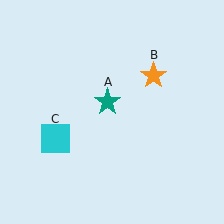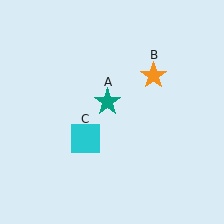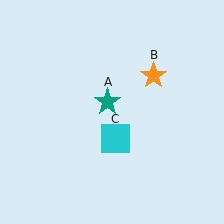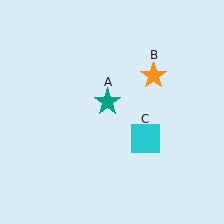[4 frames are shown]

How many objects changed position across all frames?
1 object changed position: cyan square (object C).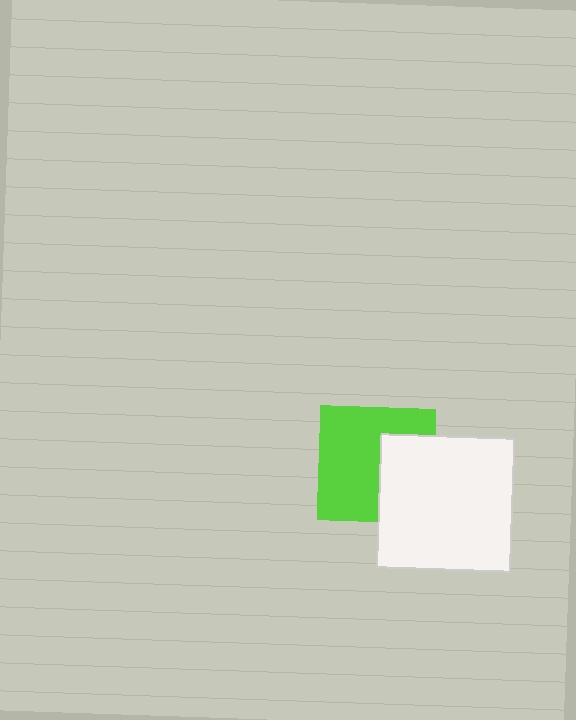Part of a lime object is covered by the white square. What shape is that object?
It is a square.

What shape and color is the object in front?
The object in front is a white square.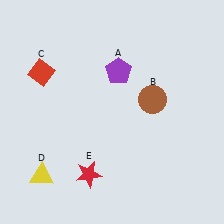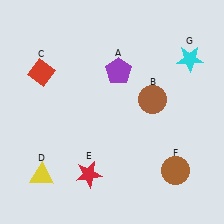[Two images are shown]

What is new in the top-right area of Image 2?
A cyan star (G) was added in the top-right area of Image 2.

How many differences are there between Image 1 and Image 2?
There are 2 differences between the two images.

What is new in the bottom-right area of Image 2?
A brown circle (F) was added in the bottom-right area of Image 2.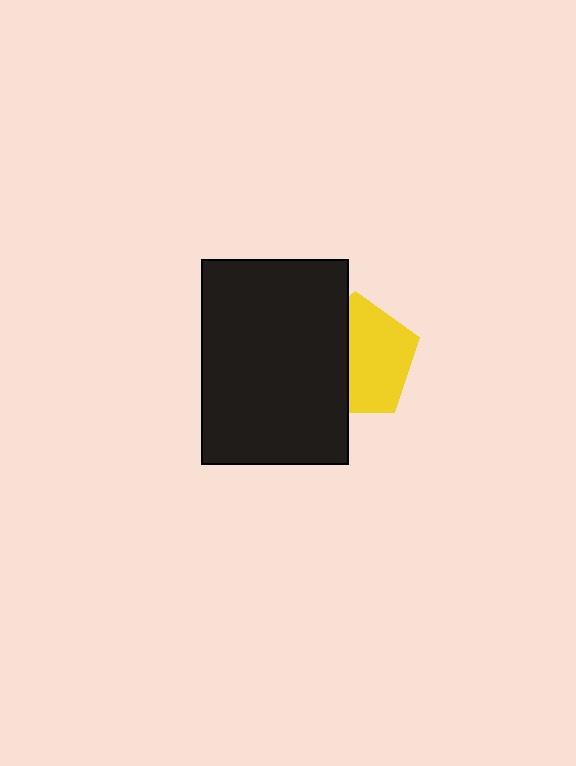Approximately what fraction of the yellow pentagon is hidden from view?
Roughly 43% of the yellow pentagon is hidden behind the black rectangle.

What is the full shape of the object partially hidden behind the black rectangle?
The partially hidden object is a yellow pentagon.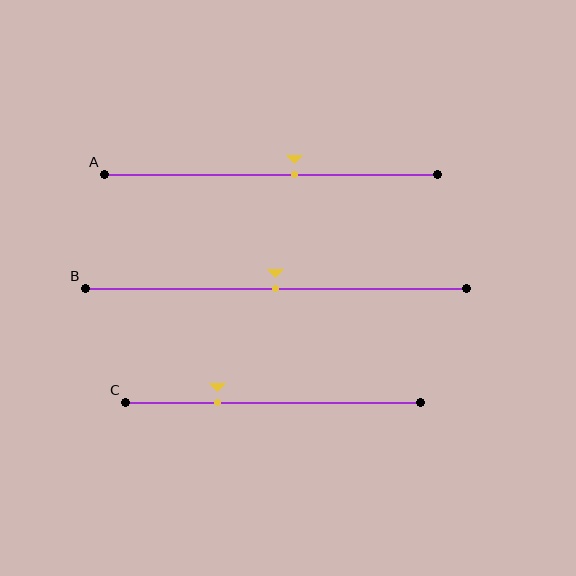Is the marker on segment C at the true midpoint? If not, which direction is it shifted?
No, the marker on segment C is shifted to the left by about 19% of the segment length.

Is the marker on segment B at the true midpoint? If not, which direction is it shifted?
Yes, the marker on segment B is at the true midpoint.